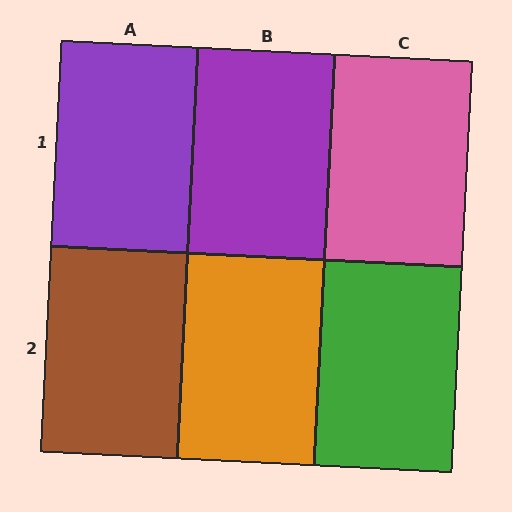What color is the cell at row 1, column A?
Purple.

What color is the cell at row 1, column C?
Pink.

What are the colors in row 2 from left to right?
Brown, orange, green.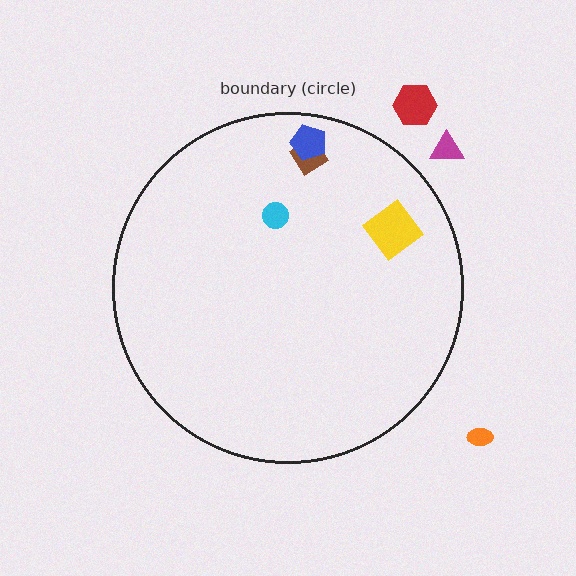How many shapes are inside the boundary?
4 inside, 3 outside.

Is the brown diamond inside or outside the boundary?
Inside.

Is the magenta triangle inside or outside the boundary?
Outside.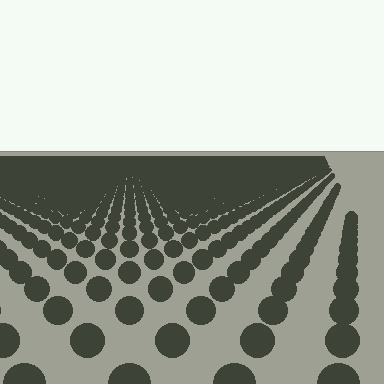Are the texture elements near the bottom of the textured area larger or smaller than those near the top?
Larger. Near the bottom, elements are closer to the viewer and appear at a bigger on-screen size.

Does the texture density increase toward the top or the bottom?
Density increases toward the top.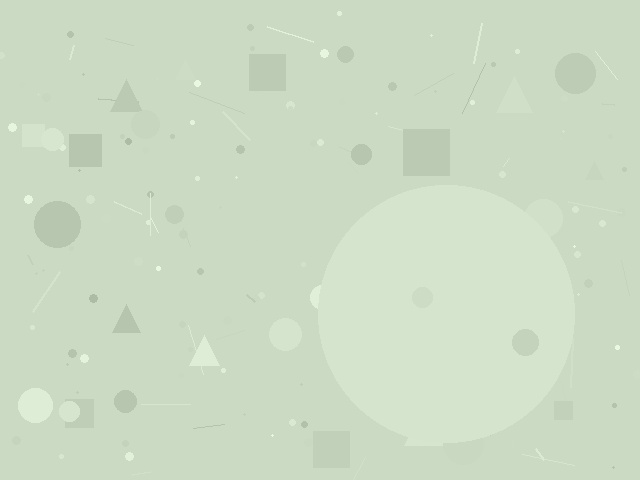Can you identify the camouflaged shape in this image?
The camouflaged shape is a circle.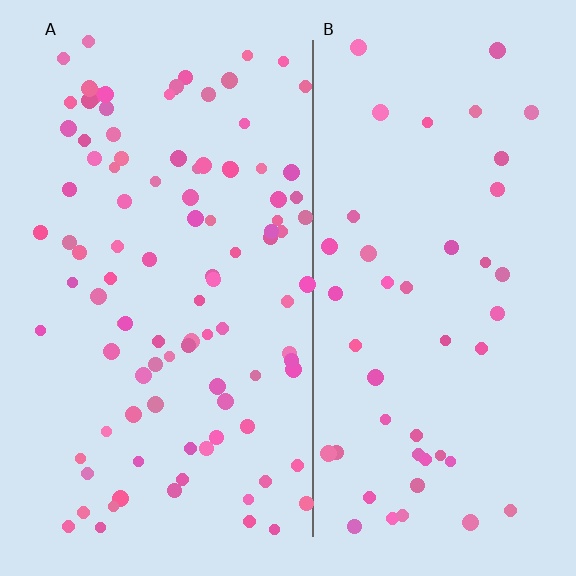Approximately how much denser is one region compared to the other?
Approximately 2.2× — region A over region B.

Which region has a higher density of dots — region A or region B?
A (the left).